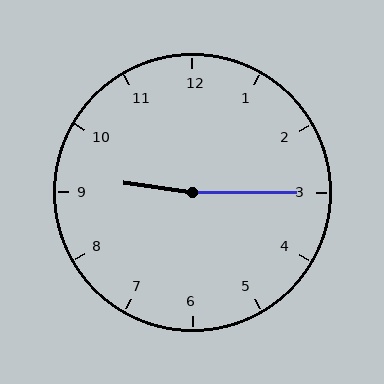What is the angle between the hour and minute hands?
Approximately 172 degrees.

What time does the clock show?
9:15.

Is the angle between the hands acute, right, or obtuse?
It is obtuse.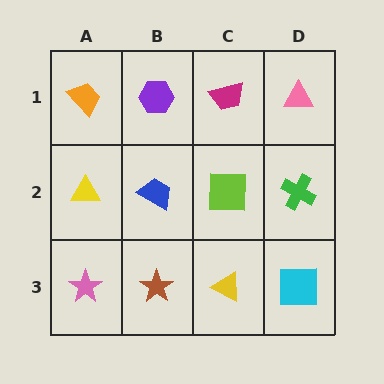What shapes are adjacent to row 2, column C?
A magenta trapezoid (row 1, column C), a yellow triangle (row 3, column C), a blue trapezoid (row 2, column B), a green cross (row 2, column D).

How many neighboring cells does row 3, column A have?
2.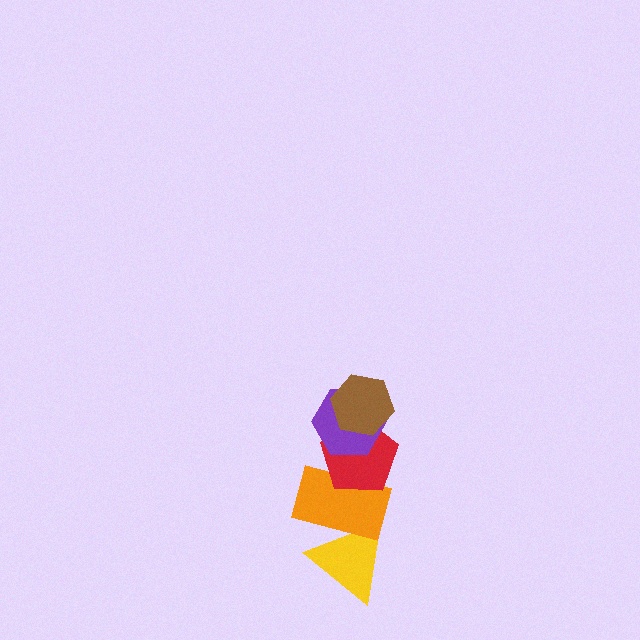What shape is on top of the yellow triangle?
The orange rectangle is on top of the yellow triangle.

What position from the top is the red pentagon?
The red pentagon is 3rd from the top.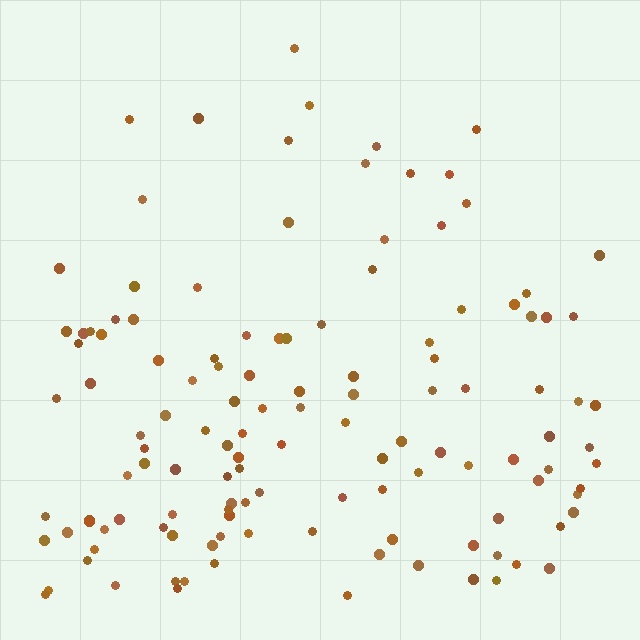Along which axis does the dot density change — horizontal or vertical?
Vertical.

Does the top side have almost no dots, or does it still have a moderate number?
Still a moderate number, just noticeably fewer than the bottom.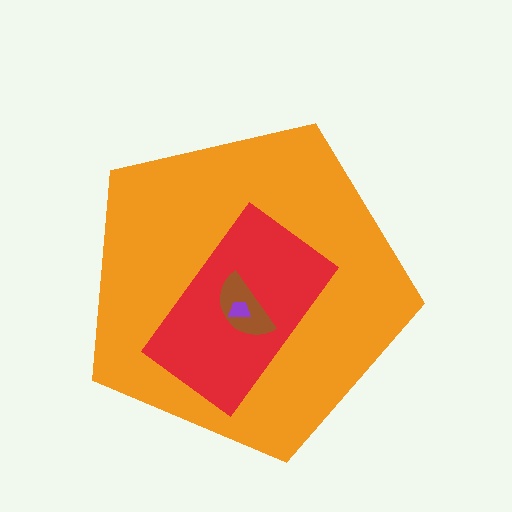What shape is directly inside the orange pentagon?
The red rectangle.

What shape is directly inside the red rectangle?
The brown semicircle.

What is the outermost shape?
The orange pentagon.